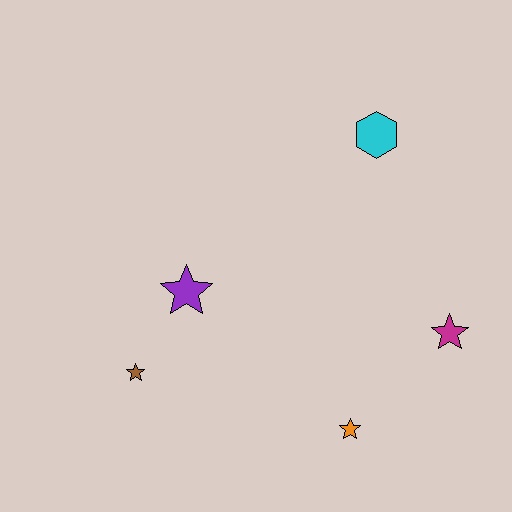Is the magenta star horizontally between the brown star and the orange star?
No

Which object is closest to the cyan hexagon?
The magenta star is closest to the cyan hexagon.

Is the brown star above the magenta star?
No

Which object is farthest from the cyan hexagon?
The brown star is farthest from the cyan hexagon.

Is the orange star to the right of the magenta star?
No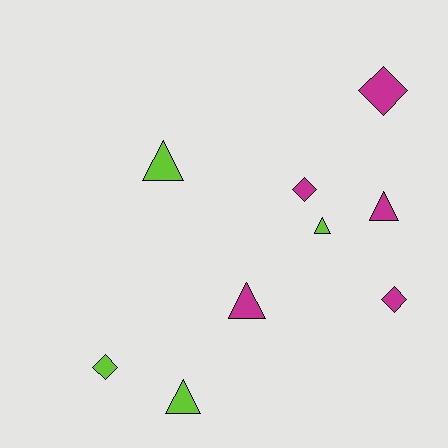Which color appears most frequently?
Magenta, with 5 objects.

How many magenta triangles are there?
There are 2 magenta triangles.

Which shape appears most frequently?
Triangle, with 5 objects.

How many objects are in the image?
There are 9 objects.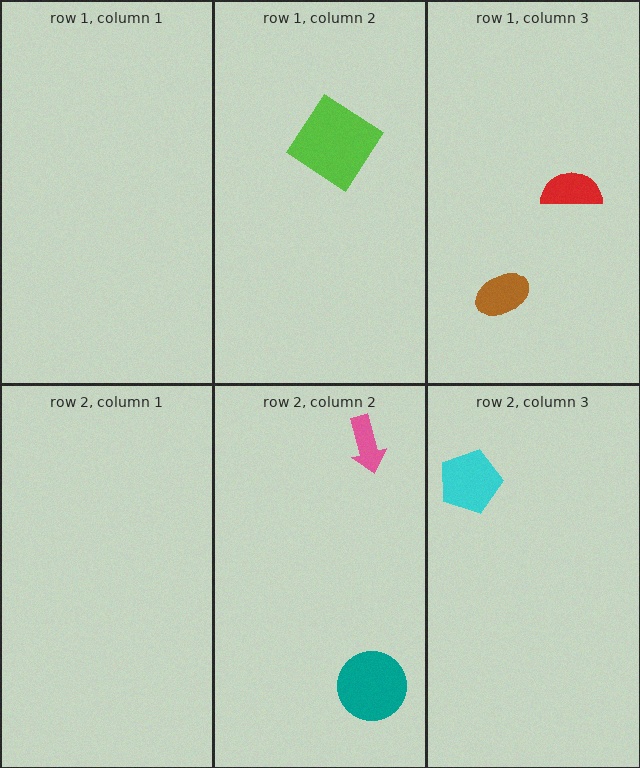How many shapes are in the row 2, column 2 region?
2.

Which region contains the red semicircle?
The row 1, column 3 region.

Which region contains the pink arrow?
The row 2, column 2 region.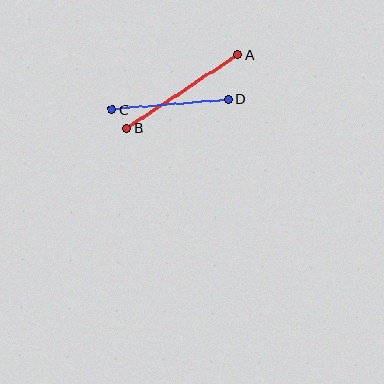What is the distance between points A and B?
The distance is approximately 134 pixels.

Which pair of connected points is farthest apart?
Points A and B are farthest apart.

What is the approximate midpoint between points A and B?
The midpoint is at approximately (182, 91) pixels.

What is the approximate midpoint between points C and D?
The midpoint is at approximately (170, 104) pixels.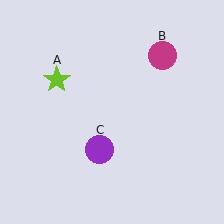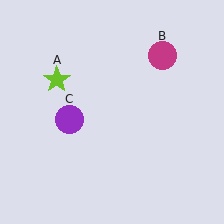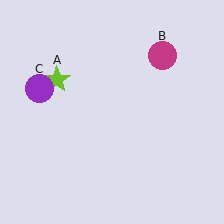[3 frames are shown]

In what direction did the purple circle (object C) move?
The purple circle (object C) moved up and to the left.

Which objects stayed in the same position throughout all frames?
Lime star (object A) and magenta circle (object B) remained stationary.